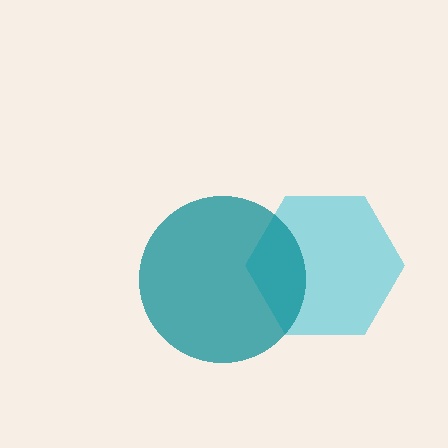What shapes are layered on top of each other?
The layered shapes are: a cyan hexagon, a teal circle.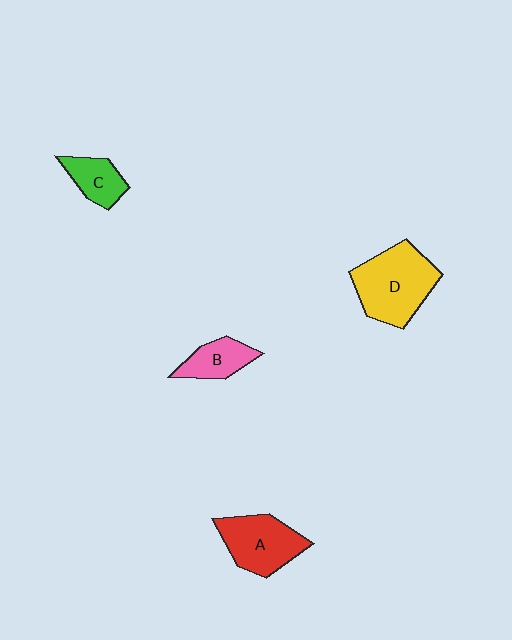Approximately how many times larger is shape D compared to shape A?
Approximately 1.3 times.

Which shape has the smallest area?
Shape C (green).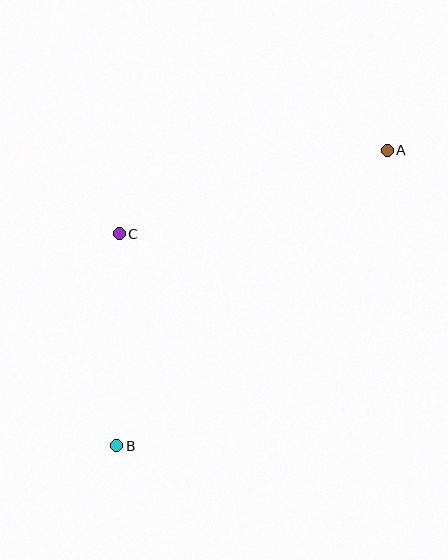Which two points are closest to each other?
Points B and C are closest to each other.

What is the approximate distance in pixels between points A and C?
The distance between A and C is approximately 281 pixels.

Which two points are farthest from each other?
Points A and B are farthest from each other.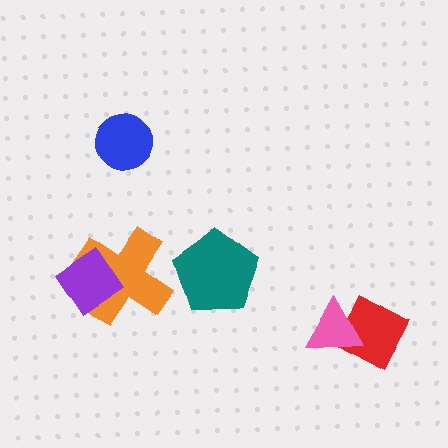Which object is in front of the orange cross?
The purple diamond is in front of the orange cross.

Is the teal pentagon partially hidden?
No, no other shape covers it.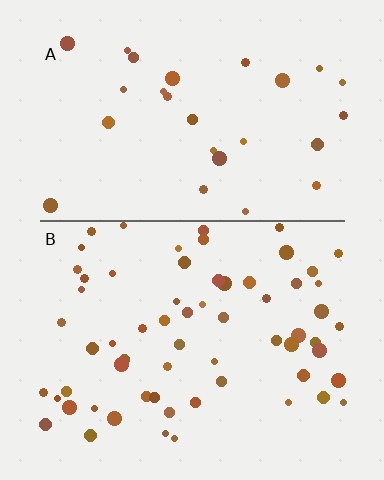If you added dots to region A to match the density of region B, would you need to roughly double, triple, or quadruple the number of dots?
Approximately double.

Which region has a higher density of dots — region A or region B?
B (the bottom).